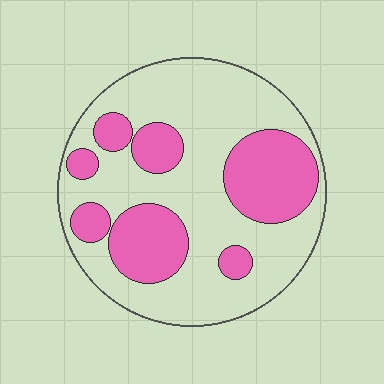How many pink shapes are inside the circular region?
7.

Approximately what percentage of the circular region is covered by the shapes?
Approximately 35%.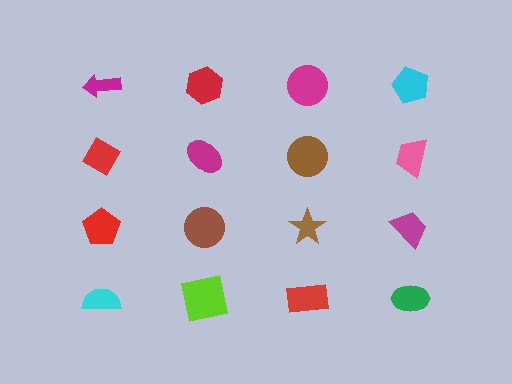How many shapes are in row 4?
4 shapes.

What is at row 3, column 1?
A red pentagon.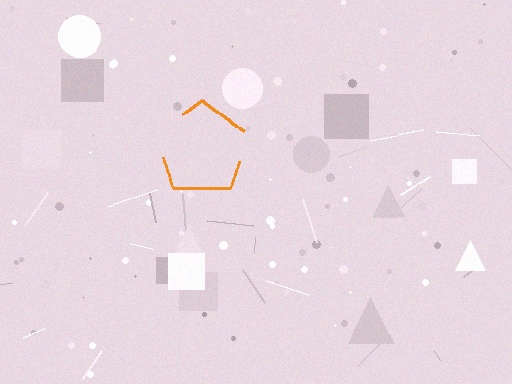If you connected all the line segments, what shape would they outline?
They would outline a pentagon.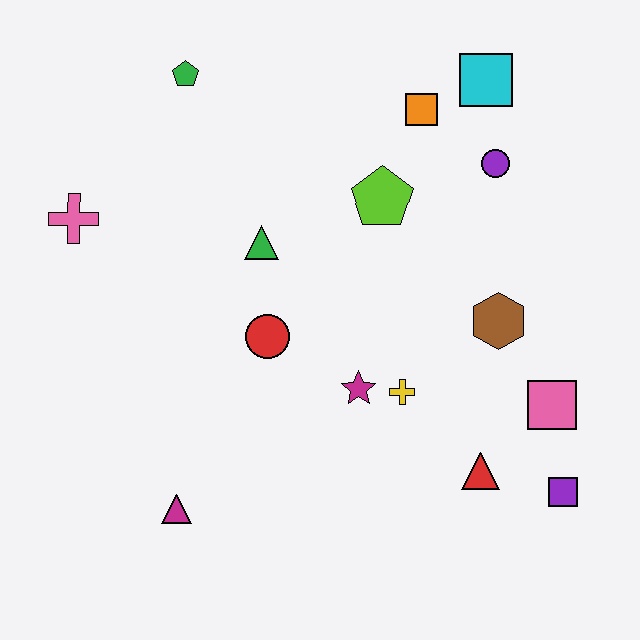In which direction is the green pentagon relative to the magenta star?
The green pentagon is above the magenta star.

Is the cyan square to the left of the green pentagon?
No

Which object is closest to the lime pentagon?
The orange square is closest to the lime pentagon.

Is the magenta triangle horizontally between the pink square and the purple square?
No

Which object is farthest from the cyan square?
The magenta triangle is farthest from the cyan square.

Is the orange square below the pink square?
No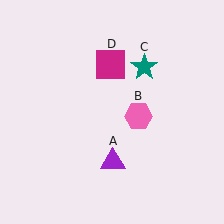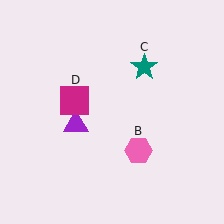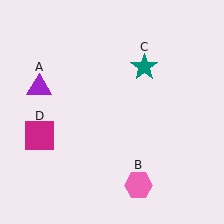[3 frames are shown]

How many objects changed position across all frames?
3 objects changed position: purple triangle (object A), pink hexagon (object B), magenta square (object D).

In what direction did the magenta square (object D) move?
The magenta square (object D) moved down and to the left.